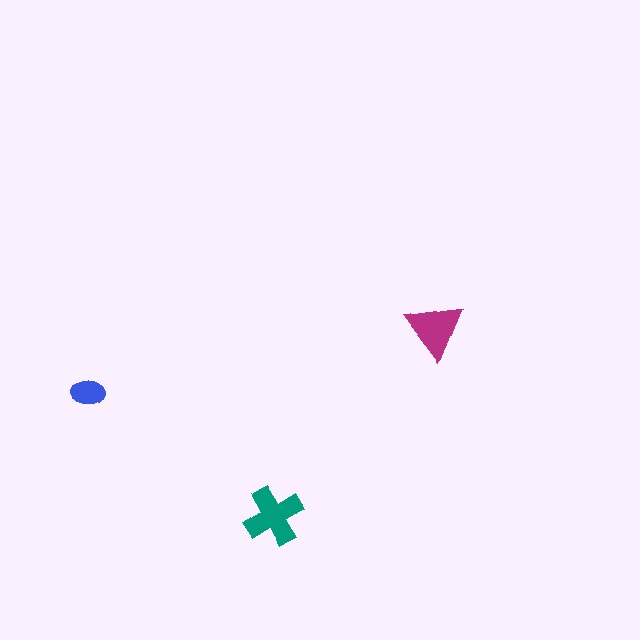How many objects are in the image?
There are 3 objects in the image.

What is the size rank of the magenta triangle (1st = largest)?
2nd.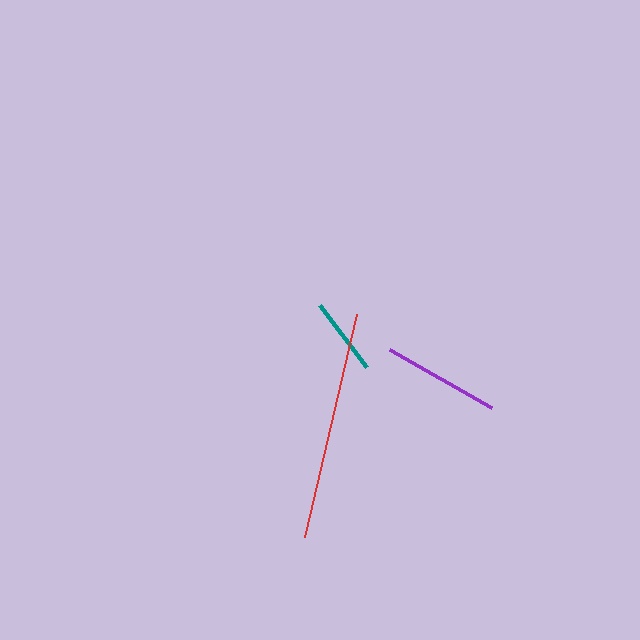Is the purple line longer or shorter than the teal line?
The purple line is longer than the teal line.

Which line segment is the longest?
The red line is the longest at approximately 229 pixels.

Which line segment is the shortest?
The teal line is the shortest at approximately 77 pixels.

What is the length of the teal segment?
The teal segment is approximately 77 pixels long.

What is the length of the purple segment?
The purple segment is approximately 118 pixels long.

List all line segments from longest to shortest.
From longest to shortest: red, purple, teal.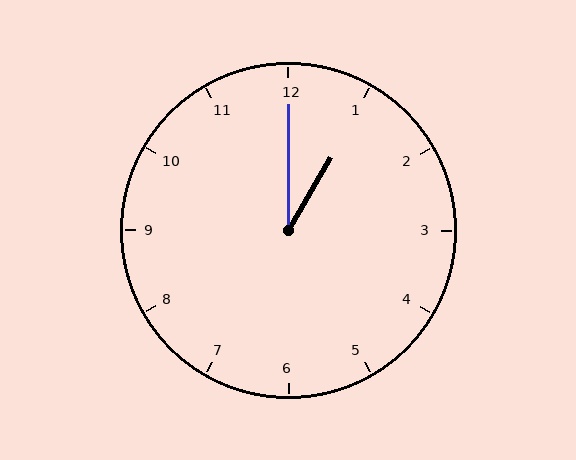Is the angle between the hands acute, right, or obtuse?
It is acute.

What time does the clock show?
1:00.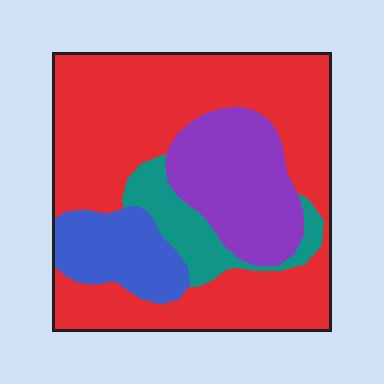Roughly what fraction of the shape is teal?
Teal takes up about one tenth (1/10) of the shape.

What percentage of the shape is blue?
Blue covers 12% of the shape.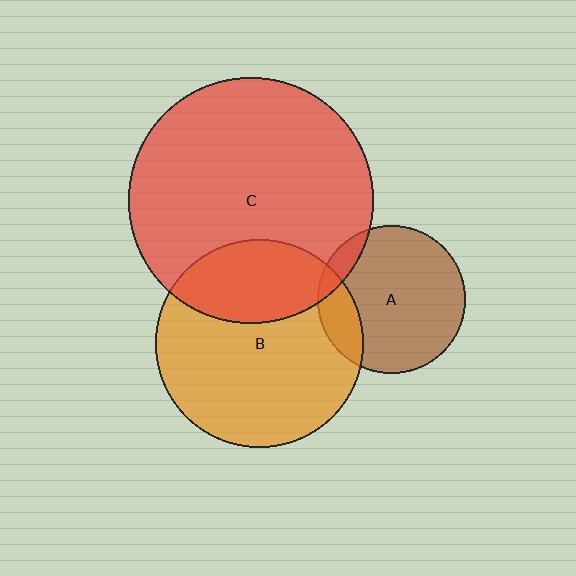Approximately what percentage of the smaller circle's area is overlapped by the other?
Approximately 10%.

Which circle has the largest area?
Circle C (red).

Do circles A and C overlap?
Yes.